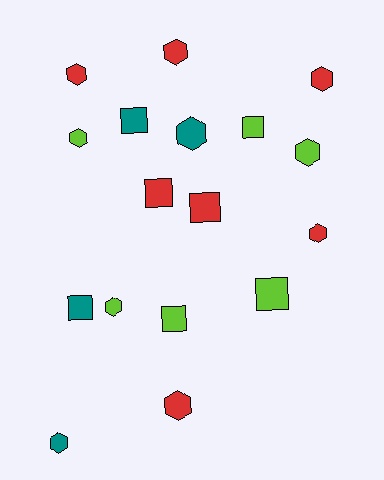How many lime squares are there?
There are 3 lime squares.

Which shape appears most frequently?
Hexagon, with 10 objects.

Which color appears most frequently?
Red, with 7 objects.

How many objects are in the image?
There are 17 objects.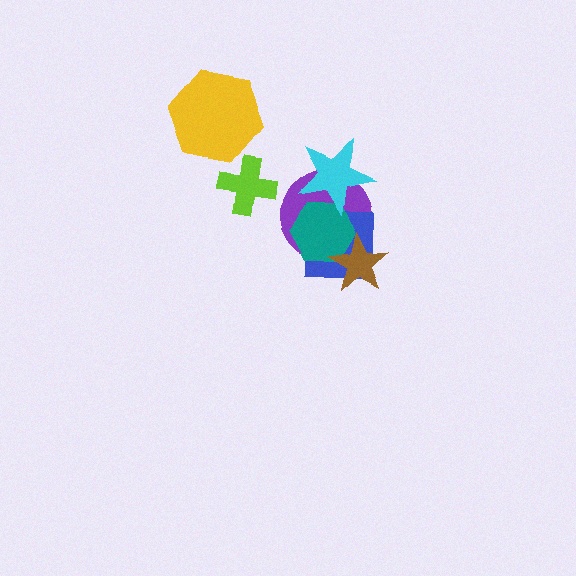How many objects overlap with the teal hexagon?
4 objects overlap with the teal hexagon.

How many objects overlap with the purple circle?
4 objects overlap with the purple circle.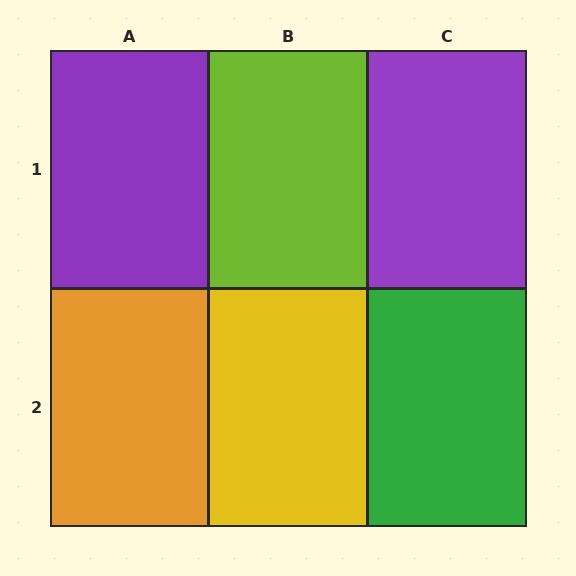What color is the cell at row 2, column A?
Orange.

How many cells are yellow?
1 cell is yellow.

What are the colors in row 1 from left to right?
Purple, lime, purple.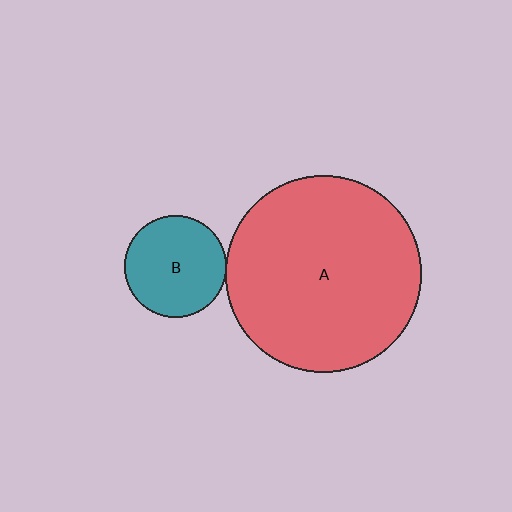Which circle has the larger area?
Circle A (red).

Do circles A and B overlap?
Yes.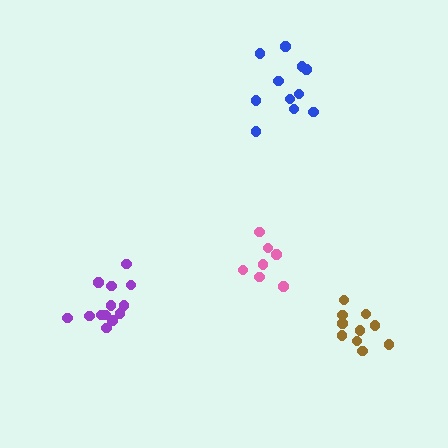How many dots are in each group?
Group 1: 10 dots, Group 2: 7 dots, Group 3: 13 dots, Group 4: 11 dots (41 total).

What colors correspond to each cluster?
The clusters are colored: brown, pink, purple, blue.